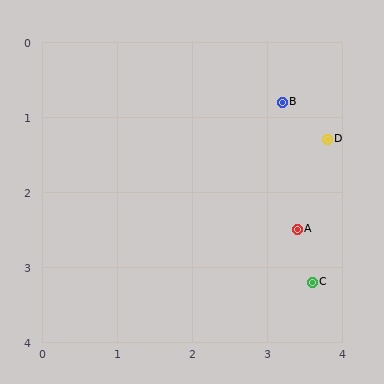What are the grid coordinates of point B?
Point B is at approximately (3.2, 0.8).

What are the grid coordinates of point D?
Point D is at approximately (3.8, 1.3).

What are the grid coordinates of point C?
Point C is at approximately (3.6, 3.2).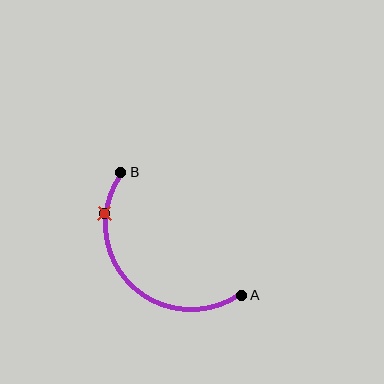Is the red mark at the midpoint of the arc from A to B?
No. The red mark lies on the arc but is closer to endpoint B. The arc midpoint would be at the point on the curve equidistant along the arc from both A and B.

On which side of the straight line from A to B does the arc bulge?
The arc bulges below and to the left of the straight line connecting A and B.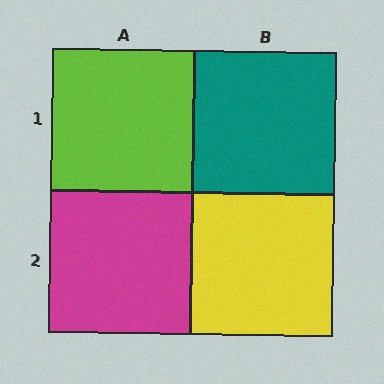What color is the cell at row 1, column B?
Teal.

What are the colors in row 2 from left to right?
Magenta, yellow.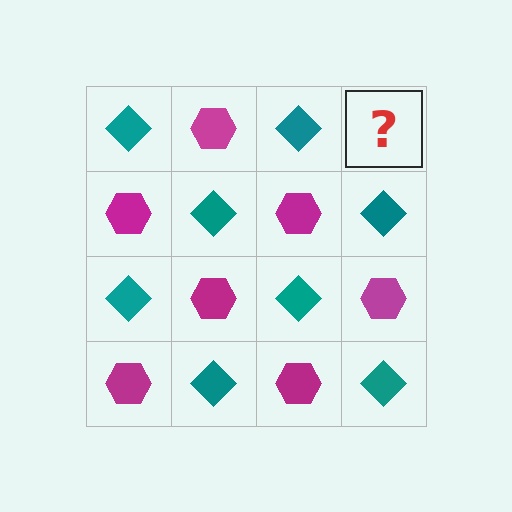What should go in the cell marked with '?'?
The missing cell should contain a magenta hexagon.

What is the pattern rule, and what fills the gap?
The rule is that it alternates teal diamond and magenta hexagon in a checkerboard pattern. The gap should be filled with a magenta hexagon.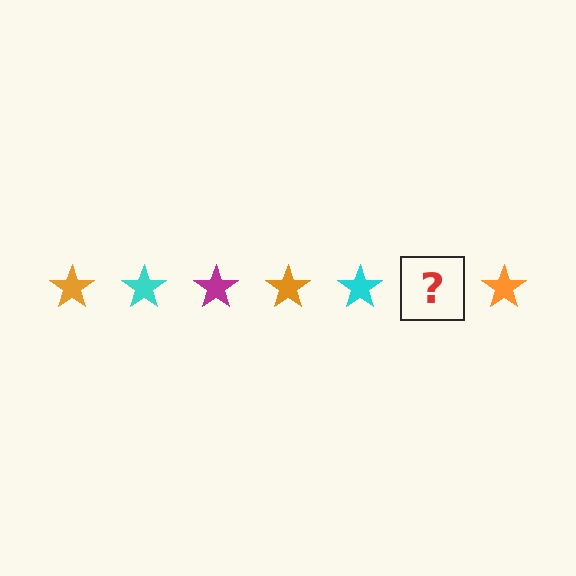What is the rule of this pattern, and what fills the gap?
The rule is that the pattern cycles through orange, cyan, magenta stars. The gap should be filled with a magenta star.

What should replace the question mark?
The question mark should be replaced with a magenta star.